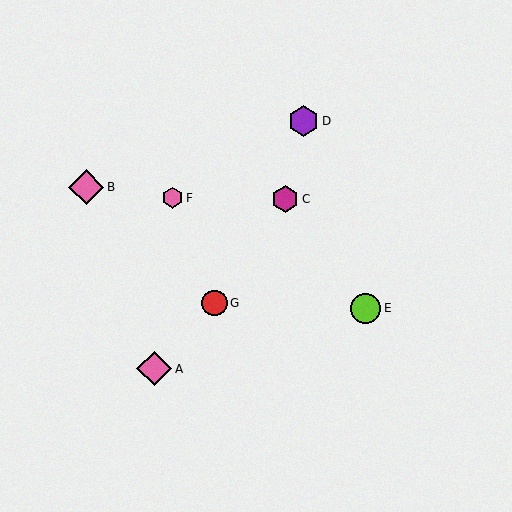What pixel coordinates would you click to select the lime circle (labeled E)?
Click at (366, 308) to select the lime circle E.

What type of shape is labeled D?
Shape D is a purple hexagon.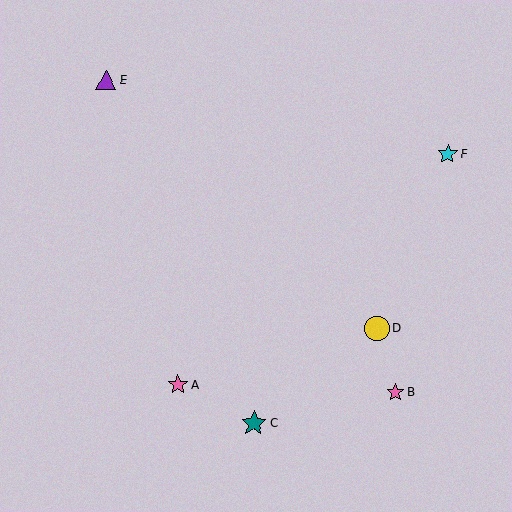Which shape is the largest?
The teal star (labeled C) is the largest.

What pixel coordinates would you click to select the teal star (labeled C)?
Click at (254, 423) to select the teal star C.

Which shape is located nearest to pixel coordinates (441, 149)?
The cyan star (labeled F) at (448, 154) is nearest to that location.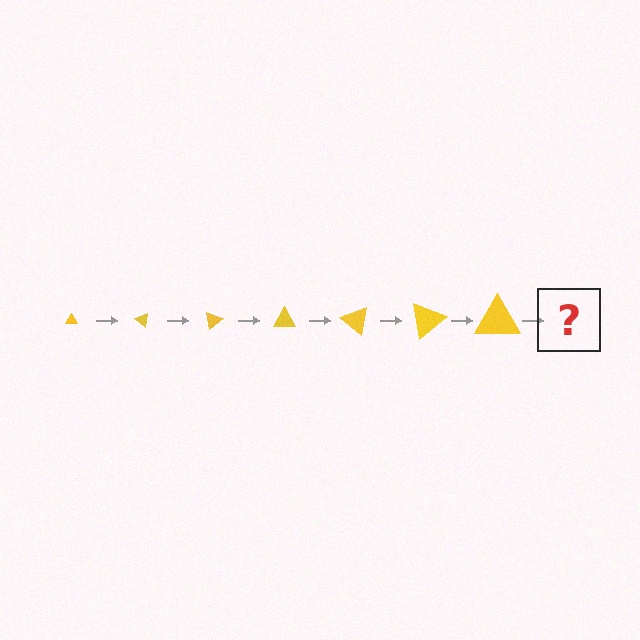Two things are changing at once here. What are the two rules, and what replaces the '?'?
The two rules are that the triangle grows larger each step and it rotates 40 degrees each step. The '?' should be a triangle, larger than the previous one and rotated 280 degrees from the start.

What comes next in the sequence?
The next element should be a triangle, larger than the previous one and rotated 280 degrees from the start.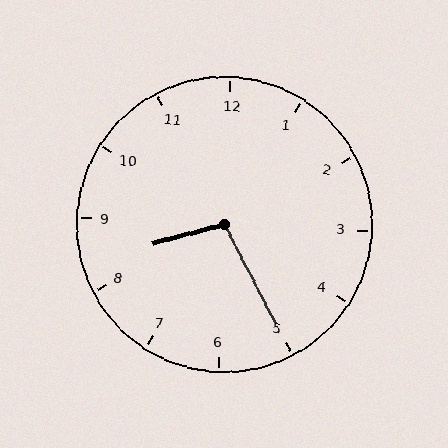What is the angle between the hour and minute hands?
Approximately 102 degrees.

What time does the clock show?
8:25.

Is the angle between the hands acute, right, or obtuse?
It is obtuse.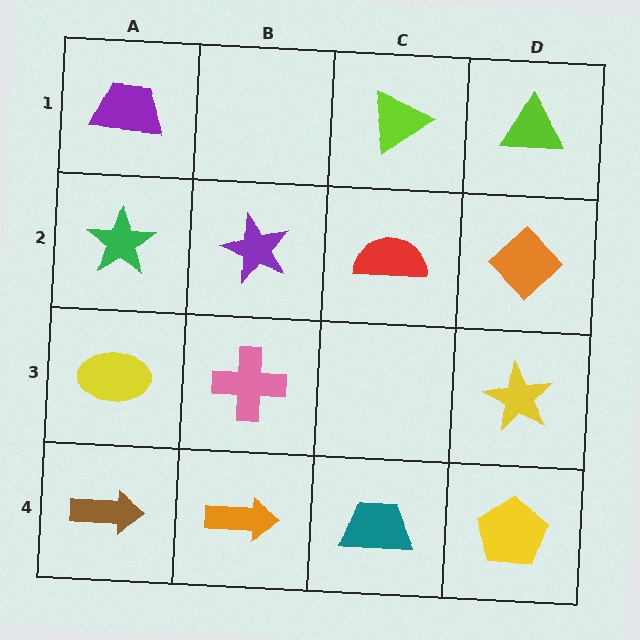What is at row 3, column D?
A yellow star.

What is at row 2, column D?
An orange diamond.